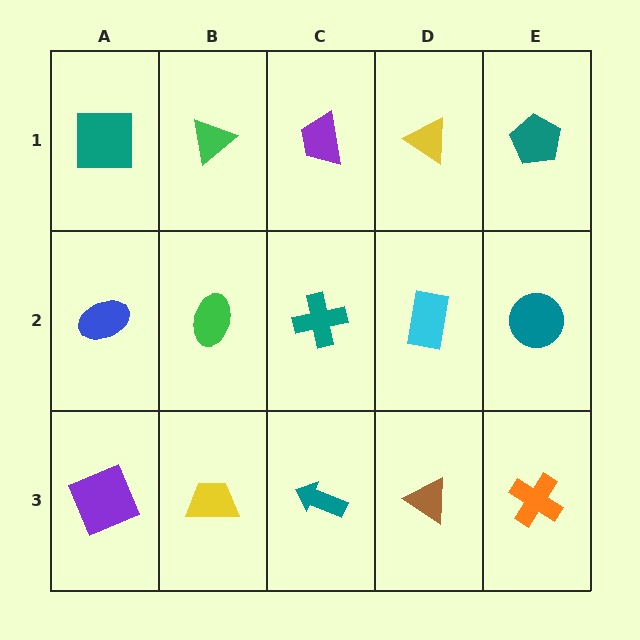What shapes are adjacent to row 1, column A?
A blue ellipse (row 2, column A), a green triangle (row 1, column B).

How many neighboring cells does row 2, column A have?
3.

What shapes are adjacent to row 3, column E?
A teal circle (row 2, column E), a brown triangle (row 3, column D).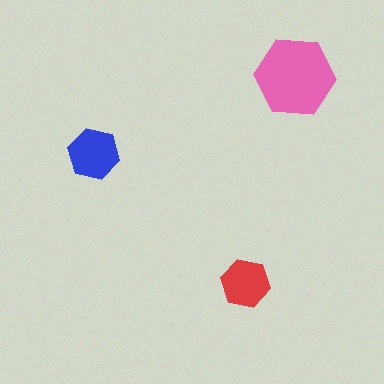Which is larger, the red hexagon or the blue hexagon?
The blue one.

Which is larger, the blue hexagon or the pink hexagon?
The pink one.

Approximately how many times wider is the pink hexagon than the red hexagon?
About 1.5 times wider.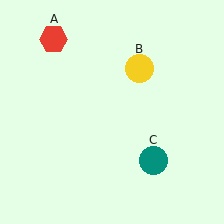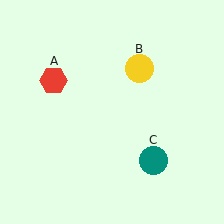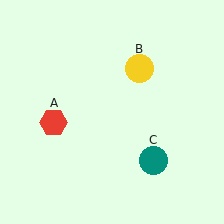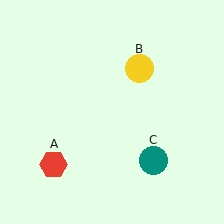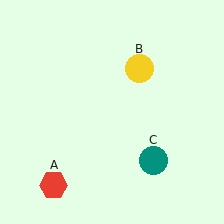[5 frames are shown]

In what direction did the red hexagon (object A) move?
The red hexagon (object A) moved down.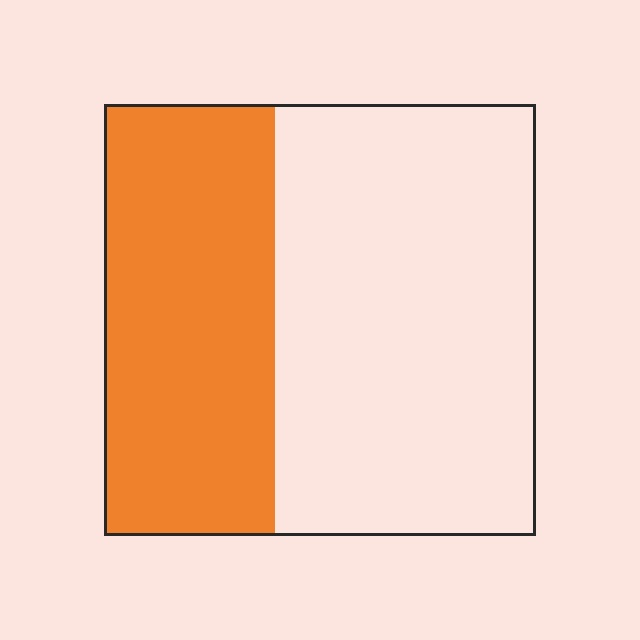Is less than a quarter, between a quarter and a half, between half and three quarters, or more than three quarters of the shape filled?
Between a quarter and a half.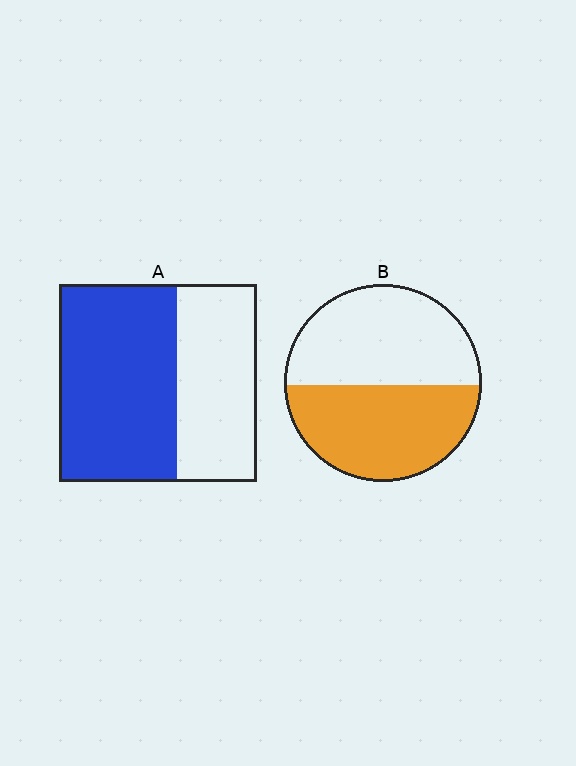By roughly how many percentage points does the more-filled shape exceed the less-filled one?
By roughly 10 percentage points (A over B).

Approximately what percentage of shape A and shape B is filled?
A is approximately 60% and B is approximately 50%.